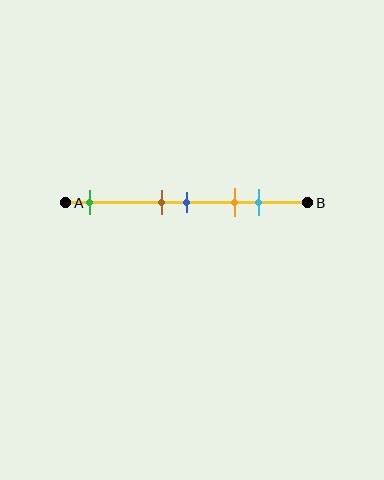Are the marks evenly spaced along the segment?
No, the marks are not evenly spaced.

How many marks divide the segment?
There are 5 marks dividing the segment.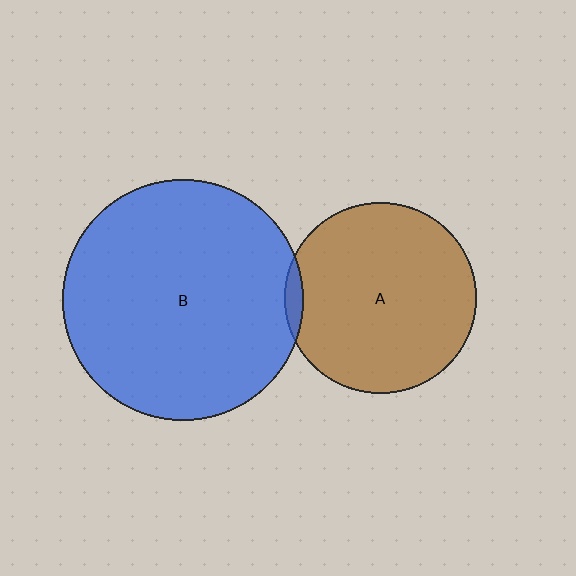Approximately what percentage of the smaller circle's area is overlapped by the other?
Approximately 5%.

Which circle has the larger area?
Circle B (blue).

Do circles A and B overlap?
Yes.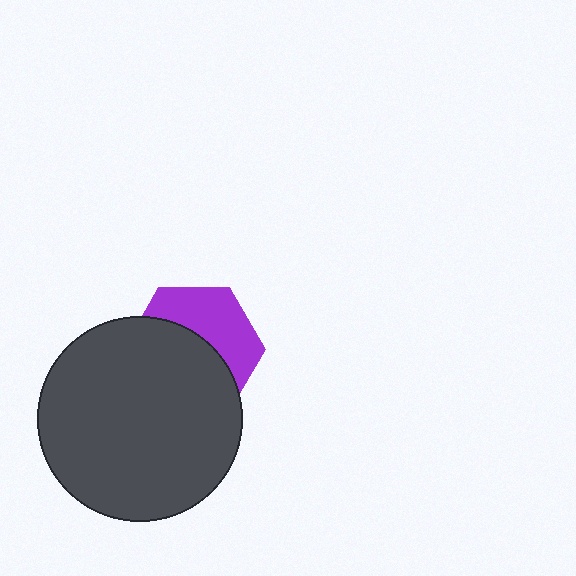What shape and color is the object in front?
The object in front is a dark gray circle.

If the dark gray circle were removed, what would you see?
You would see the complete purple hexagon.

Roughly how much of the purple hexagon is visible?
A small part of it is visible (roughly 43%).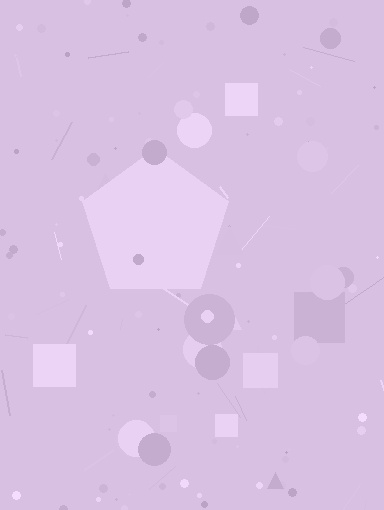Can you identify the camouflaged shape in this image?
The camouflaged shape is a pentagon.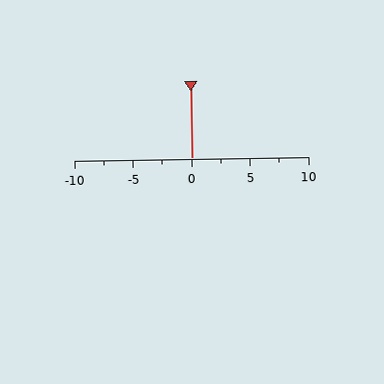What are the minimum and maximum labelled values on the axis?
The axis runs from -10 to 10.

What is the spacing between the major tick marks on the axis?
The major ticks are spaced 5 apart.